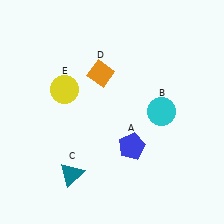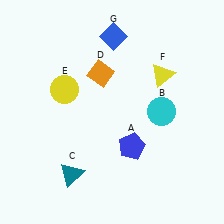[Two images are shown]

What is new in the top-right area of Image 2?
A blue diamond (G) was added in the top-right area of Image 2.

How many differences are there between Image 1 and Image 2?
There are 2 differences between the two images.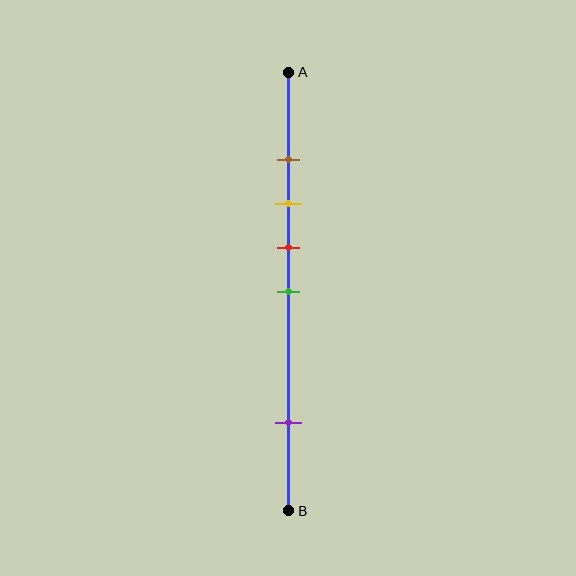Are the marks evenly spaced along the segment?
No, the marks are not evenly spaced.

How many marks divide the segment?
There are 5 marks dividing the segment.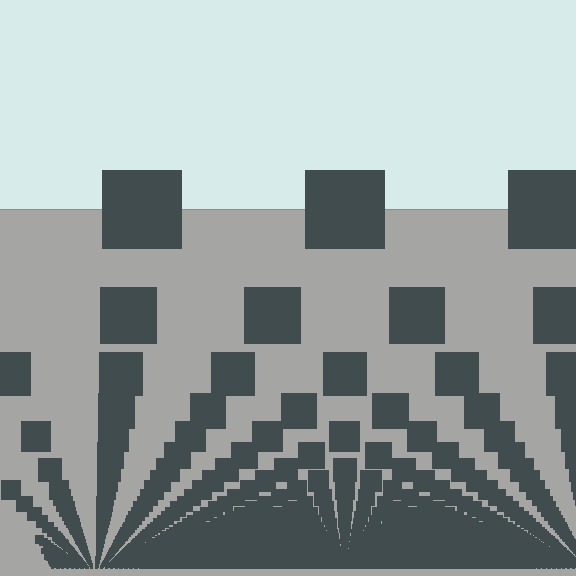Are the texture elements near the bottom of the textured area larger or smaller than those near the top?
Smaller. The gradient is inverted — elements near the bottom are smaller and denser.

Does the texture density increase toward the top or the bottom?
Density increases toward the bottom.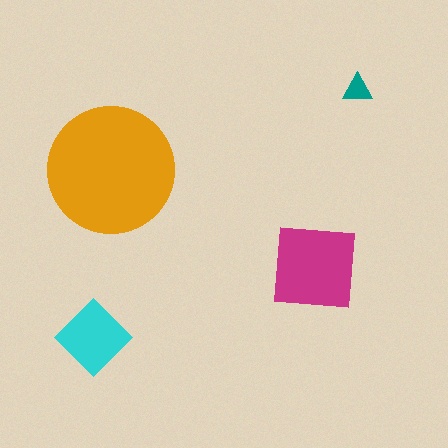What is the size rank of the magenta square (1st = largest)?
2nd.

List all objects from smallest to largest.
The teal triangle, the cyan diamond, the magenta square, the orange circle.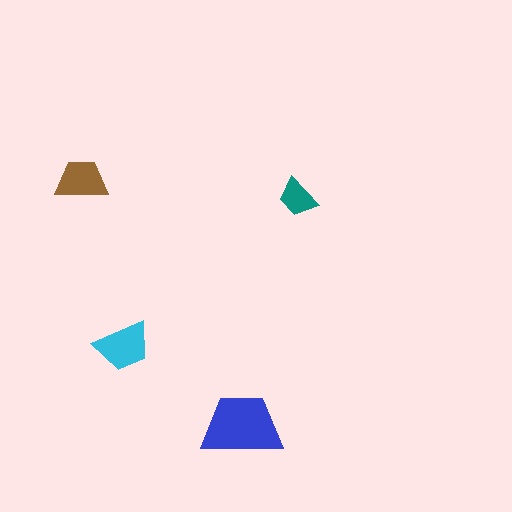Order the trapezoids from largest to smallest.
the blue one, the cyan one, the brown one, the teal one.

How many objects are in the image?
There are 4 objects in the image.